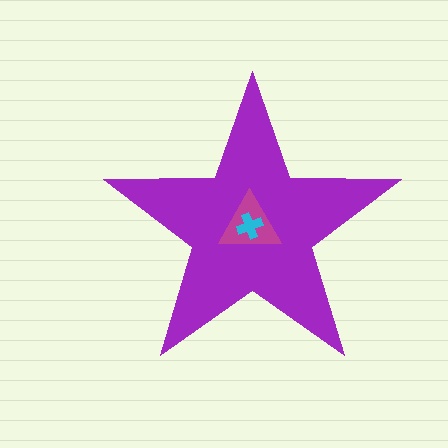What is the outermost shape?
The purple star.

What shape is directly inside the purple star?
The magenta triangle.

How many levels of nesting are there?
3.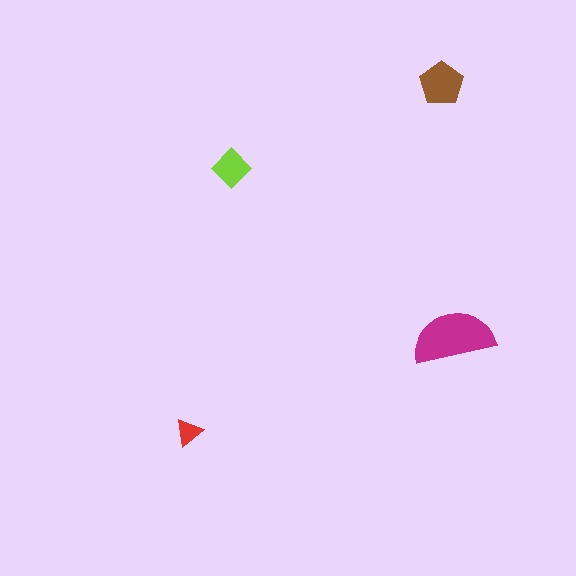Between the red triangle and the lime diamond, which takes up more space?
The lime diamond.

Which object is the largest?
The magenta semicircle.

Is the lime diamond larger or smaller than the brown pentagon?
Smaller.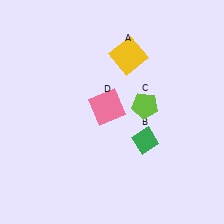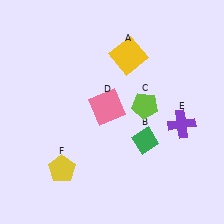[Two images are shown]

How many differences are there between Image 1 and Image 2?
There are 2 differences between the two images.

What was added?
A purple cross (E), a yellow pentagon (F) were added in Image 2.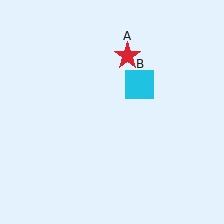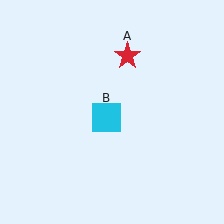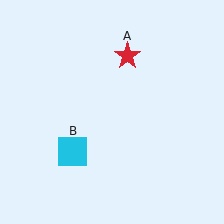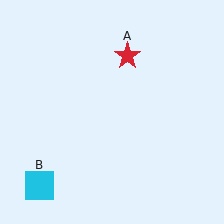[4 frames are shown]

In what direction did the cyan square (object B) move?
The cyan square (object B) moved down and to the left.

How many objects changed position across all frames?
1 object changed position: cyan square (object B).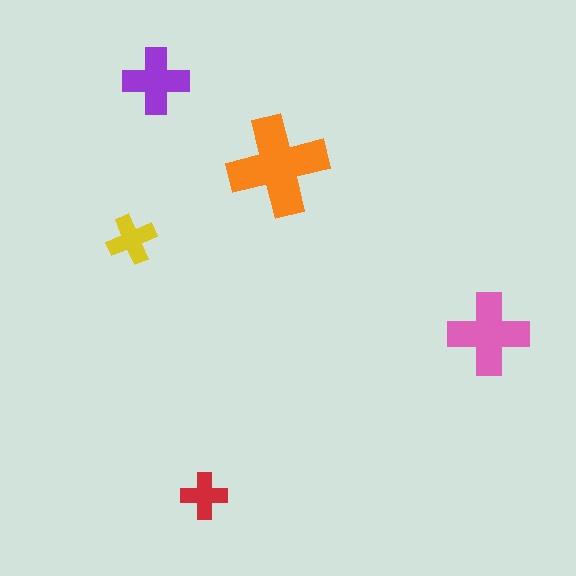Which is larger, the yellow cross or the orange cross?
The orange one.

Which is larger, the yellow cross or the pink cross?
The pink one.